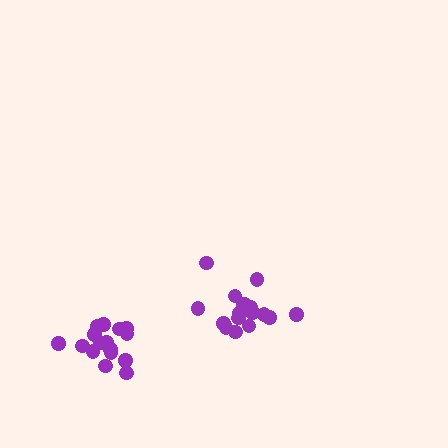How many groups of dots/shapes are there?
There are 2 groups.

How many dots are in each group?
Group 1: 16 dots, Group 2: 18 dots (34 total).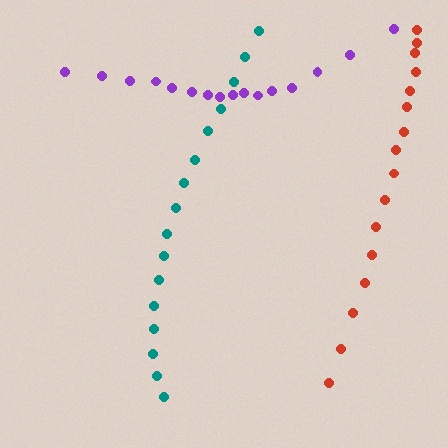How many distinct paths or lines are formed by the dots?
There are 3 distinct paths.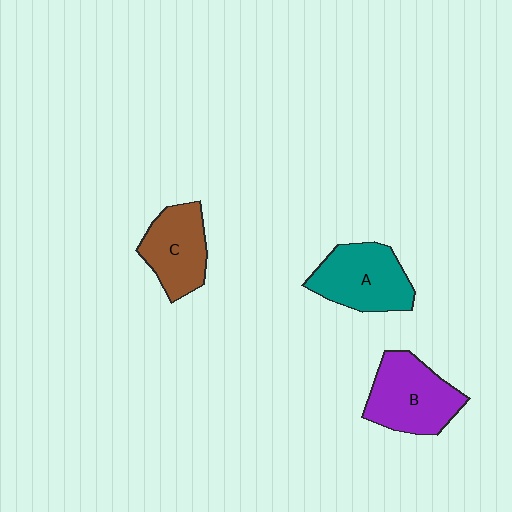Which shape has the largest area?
Shape B (purple).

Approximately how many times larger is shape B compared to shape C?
Approximately 1.2 times.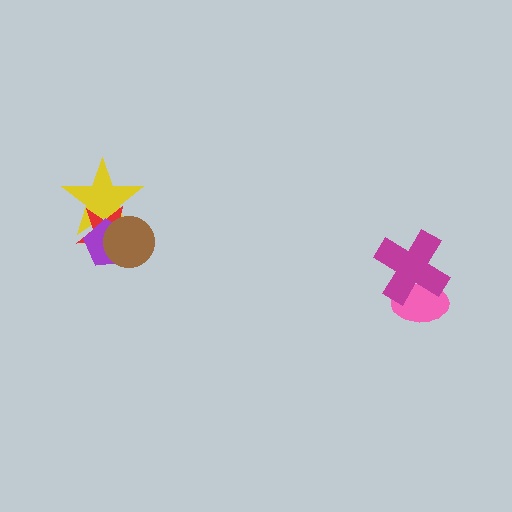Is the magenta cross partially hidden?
No, no other shape covers it.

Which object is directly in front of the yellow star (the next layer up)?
The red star is directly in front of the yellow star.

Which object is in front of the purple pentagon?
The brown circle is in front of the purple pentagon.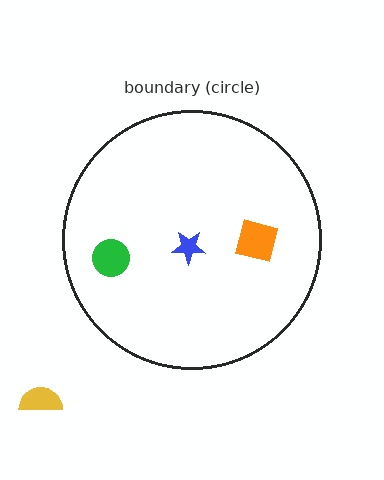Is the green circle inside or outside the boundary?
Inside.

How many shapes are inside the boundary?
3 inside, 1 outside.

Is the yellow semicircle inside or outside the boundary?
Outside.